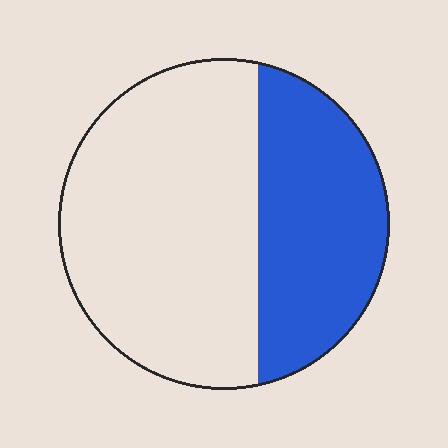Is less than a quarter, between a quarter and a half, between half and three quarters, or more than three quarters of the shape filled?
Between a quarter and a half.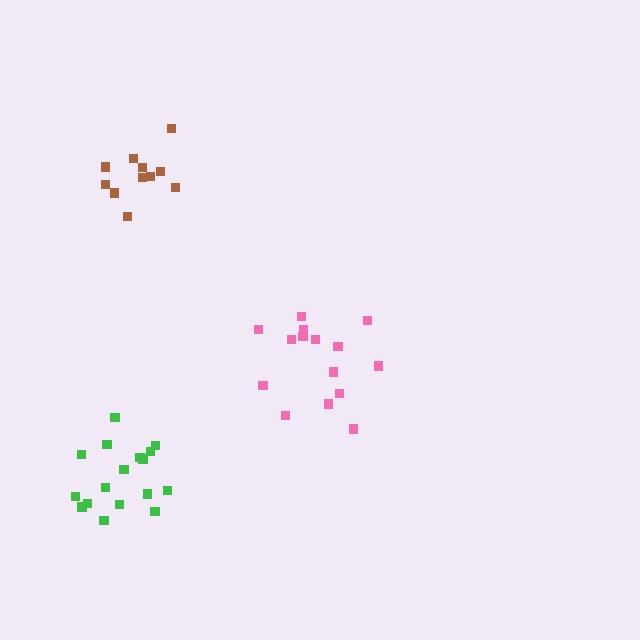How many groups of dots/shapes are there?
There are 3 groups.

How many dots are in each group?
Group 1: 15 dots, Group 2: 11 dots, Group 3: 17 dots (43 total).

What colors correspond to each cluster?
The clusters are colored: pink, brown, green.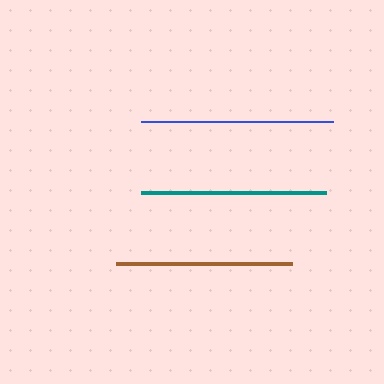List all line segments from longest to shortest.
From longest to shortest: blue, teal, brown.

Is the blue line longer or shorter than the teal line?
The blue line is longer than the teal line.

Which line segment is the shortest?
The brown line is the shortest at approximately 176 pixels.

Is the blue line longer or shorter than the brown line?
The blue line is longer than the brown line.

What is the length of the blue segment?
The blue segment is approximately 192 pixels long.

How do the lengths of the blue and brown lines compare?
The blue and brown lines are approximately the same length.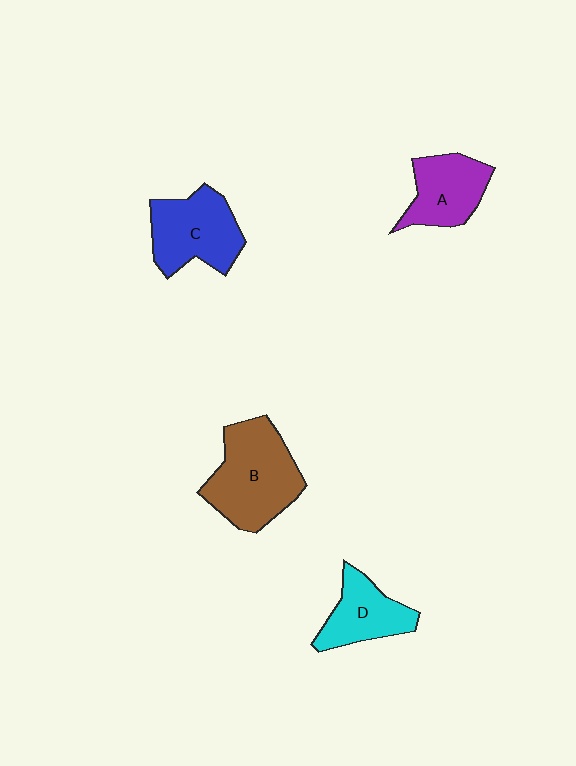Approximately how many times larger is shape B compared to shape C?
Approximately 1.2 times.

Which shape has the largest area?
Shape B (brown).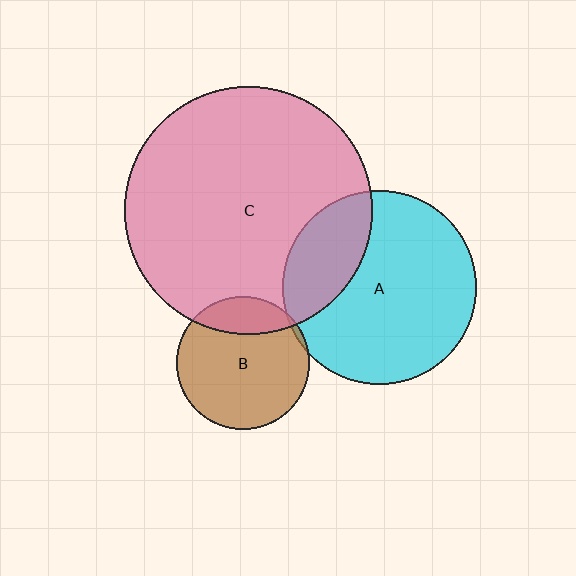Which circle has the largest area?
Circle C (pink).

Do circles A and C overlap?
Yes.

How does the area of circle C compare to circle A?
Approximately 1.6 times.